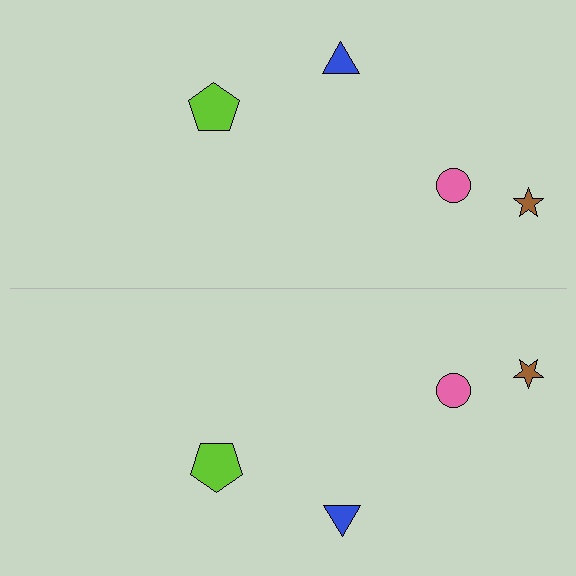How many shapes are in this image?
There are 8 shapes in this image.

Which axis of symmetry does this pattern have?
The pattern has a horizontal axis of symmetry running through the center of the image.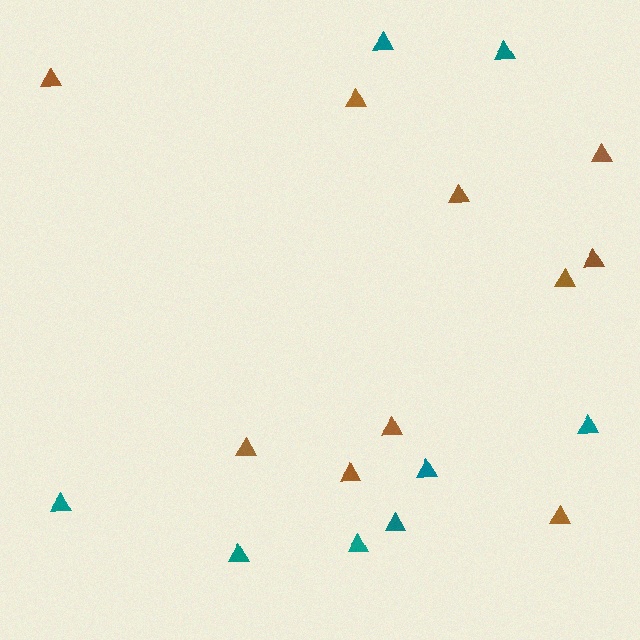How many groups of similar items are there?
There are 2 groups: one group of teal triangles (8) and one group of brown triangles (10).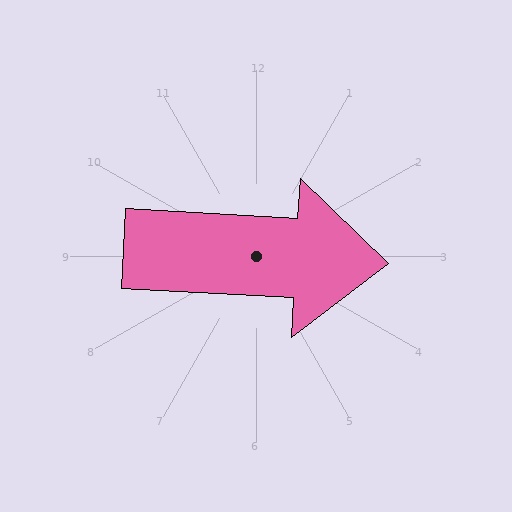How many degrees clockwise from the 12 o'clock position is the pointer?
Approximately 93 degrees.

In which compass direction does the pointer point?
East.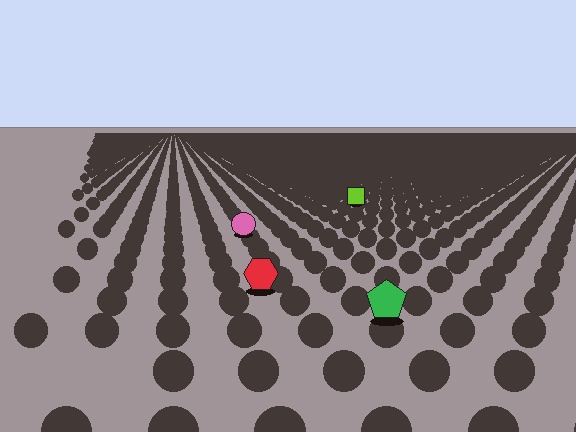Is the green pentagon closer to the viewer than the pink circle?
Yes. The green pentagon is closer — you can tell from the texture gradient: the ground texture is coarser near it.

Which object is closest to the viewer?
The green pentagon is closest. The texture marks near it are larger and more spread out.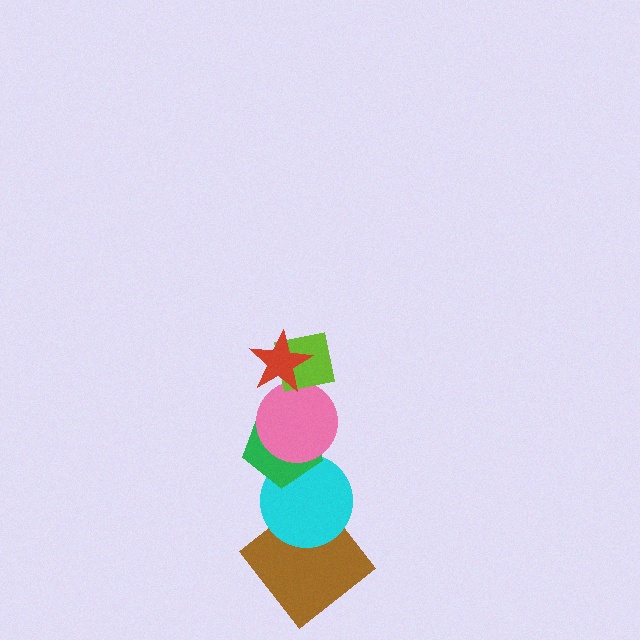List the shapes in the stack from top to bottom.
From top to bottom: the red star, the lime square, the pink circle, the green pentagon, the cyan circle, the brown diamond.